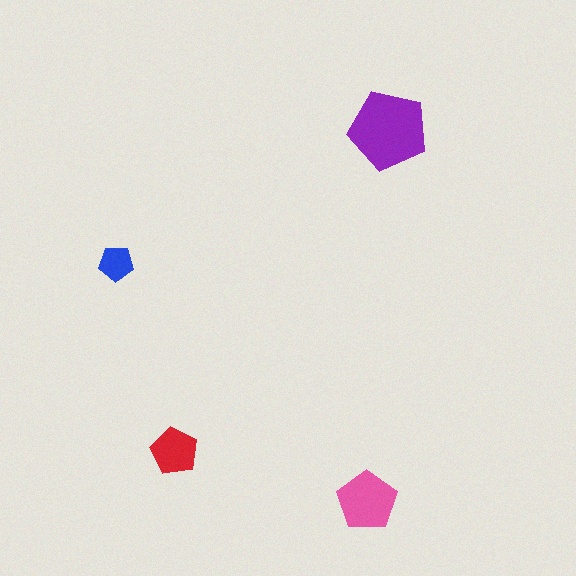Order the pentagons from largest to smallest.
the purple one, the pink one, the red one, the blue one.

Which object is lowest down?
The pink pentagon is bottommost.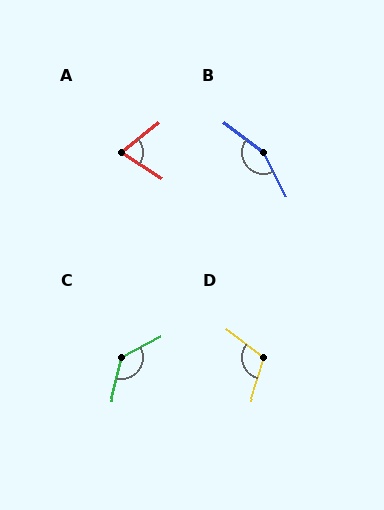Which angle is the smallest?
A, at approximately 71 degrees.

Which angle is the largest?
B, at approximately 154 degrees.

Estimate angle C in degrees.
Approximately 131 degrees.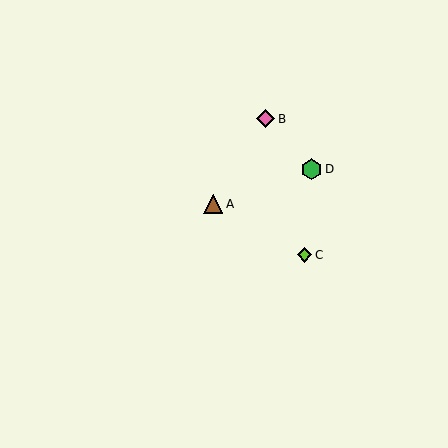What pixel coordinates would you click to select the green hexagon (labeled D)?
Click at (311, 169) to select the green hexagon D.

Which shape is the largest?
The green hexagon (labeled D) is the largest.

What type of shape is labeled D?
Shape D is a green hexagon.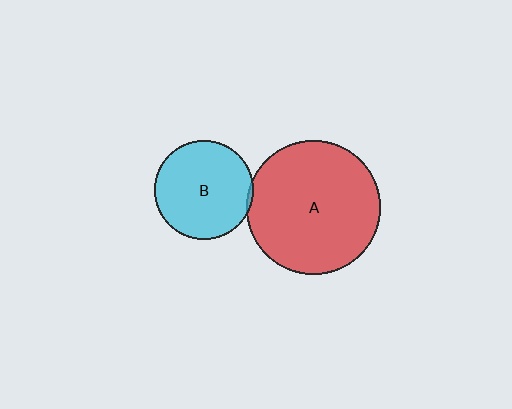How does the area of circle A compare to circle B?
Approximately 1.8 times.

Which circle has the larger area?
Circle A (red).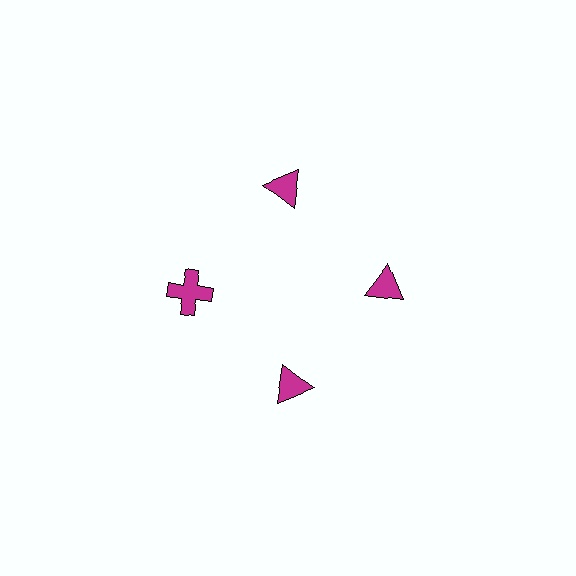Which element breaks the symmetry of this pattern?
The magenta cross at roughly the 9 o'clock position breaks the symmetry. All other shapes are magenta triangles.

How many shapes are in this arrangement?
There are 4 shapes arranged in a ring pattern.